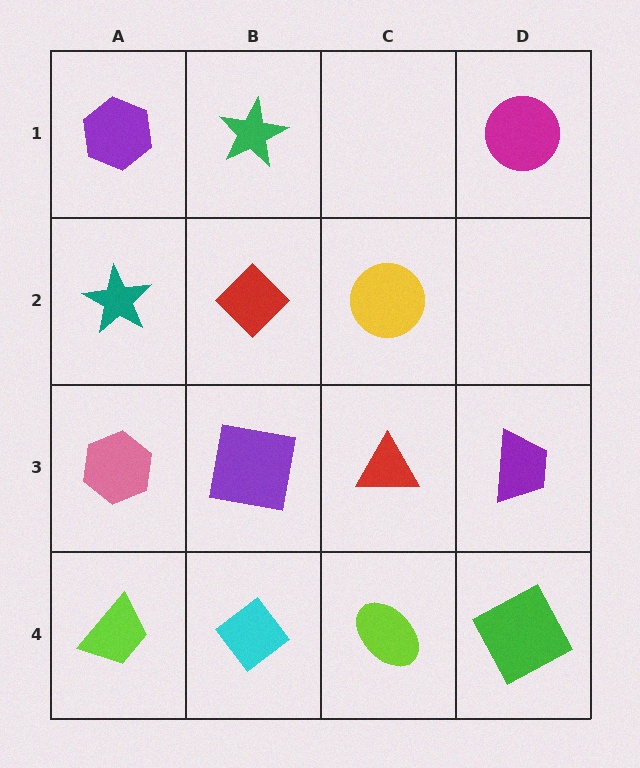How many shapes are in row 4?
4 shapes.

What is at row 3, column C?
A red triangle.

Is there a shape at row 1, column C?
No, that cell is empty.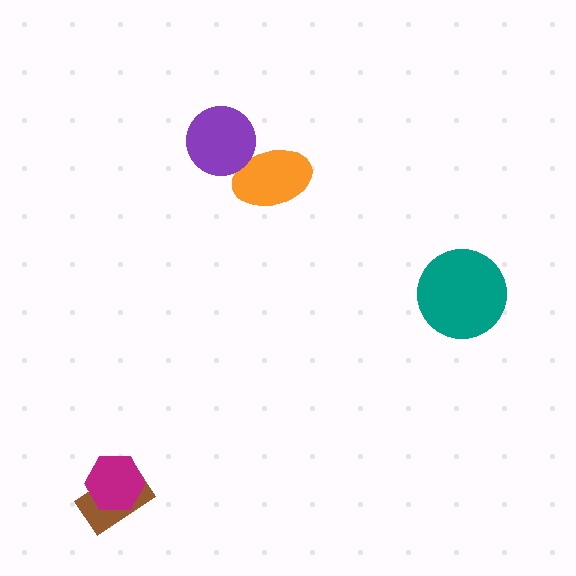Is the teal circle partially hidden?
No, no other shape covers it.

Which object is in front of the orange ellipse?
The purple circle is in front of the orange ellipse.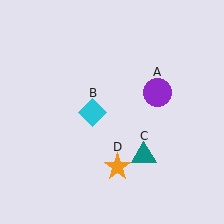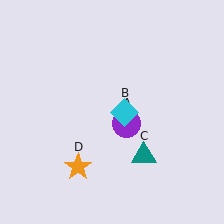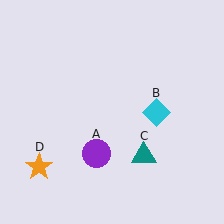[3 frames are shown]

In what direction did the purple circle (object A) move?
The purple circle (object A) moved down and to the left.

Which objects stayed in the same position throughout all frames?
Teal triangle (object C) remained stationary.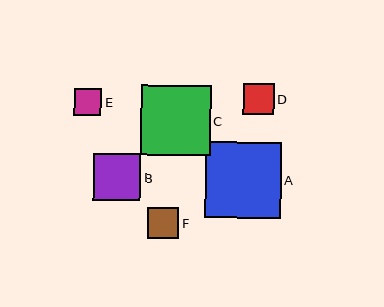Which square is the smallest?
Square E is the smallest with a size of approximately 27 pixels.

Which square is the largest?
Square A is the largest with a size of approximately 76 pixels.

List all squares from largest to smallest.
From largest to smallest: A, C, B, D, F, E.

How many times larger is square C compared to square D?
Square C is approximately 2.3 times the size of square D.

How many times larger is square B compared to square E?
Square B is approximately 1.7 times the size of square E.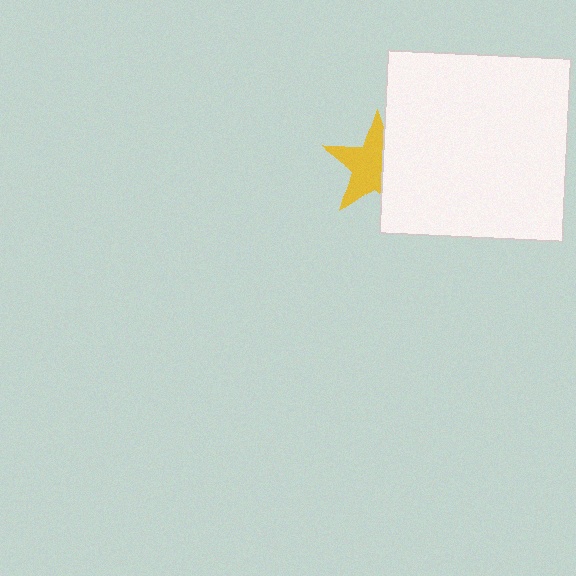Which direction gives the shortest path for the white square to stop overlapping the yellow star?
Moving right gives the shortest separation.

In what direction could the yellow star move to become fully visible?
The yellow star could move left. That would shift it out from behind the white square entirely.